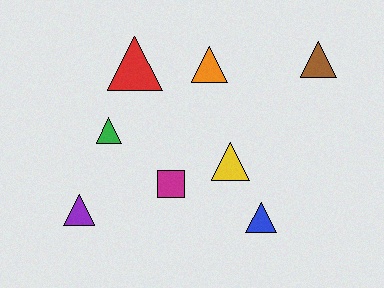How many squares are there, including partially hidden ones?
There is 1 square.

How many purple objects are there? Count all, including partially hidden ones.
There is 1 purple object.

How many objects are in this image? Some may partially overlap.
There are 8 objects.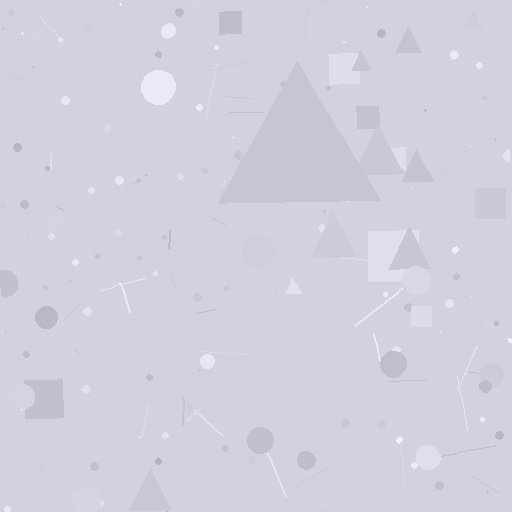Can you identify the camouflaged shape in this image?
The camouflaged shape is a triangle.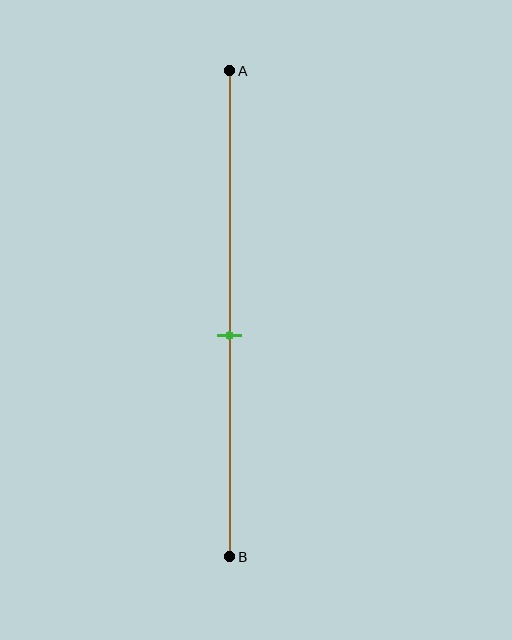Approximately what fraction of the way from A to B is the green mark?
The green mark is approximately 55% of the way from A to B.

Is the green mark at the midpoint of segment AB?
No, the mark is at about 55% from A, not at the 50% midpoint.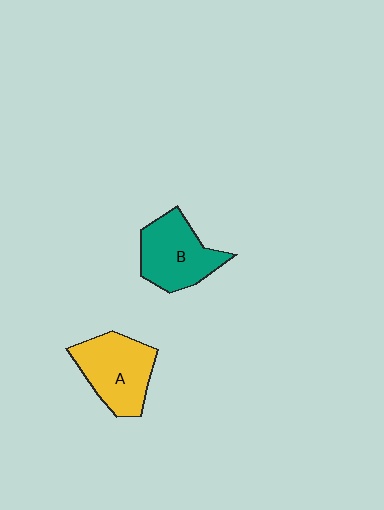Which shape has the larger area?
Shape A (yellow).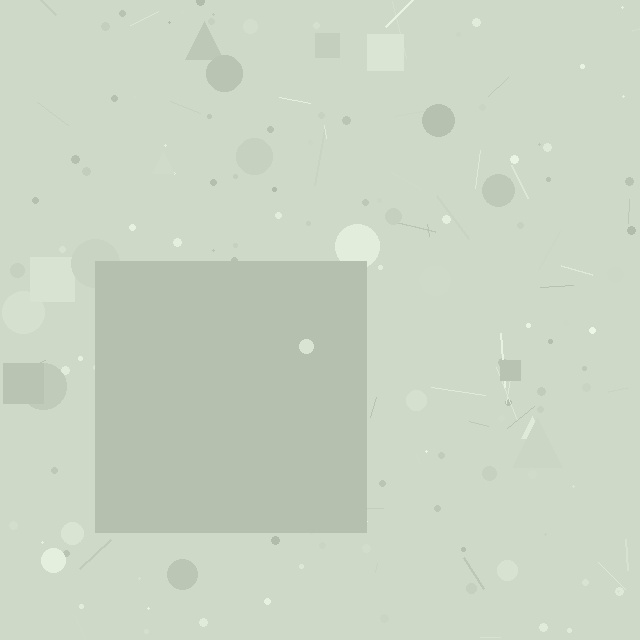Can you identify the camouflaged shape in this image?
The camouflaged shape is a square.